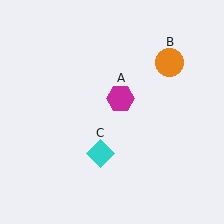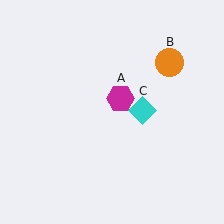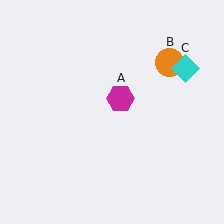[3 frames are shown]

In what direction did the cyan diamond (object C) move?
The cyan diamond (object C) moved up and to the right.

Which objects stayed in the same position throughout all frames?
Magenta hexagon (object A) and orange circle (object B) remained stationary.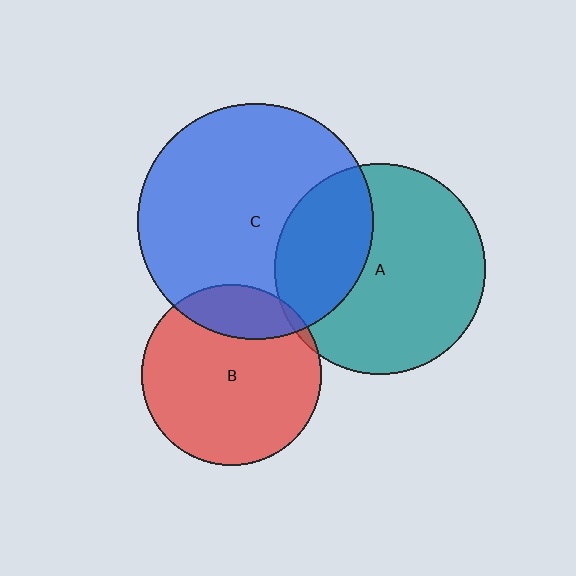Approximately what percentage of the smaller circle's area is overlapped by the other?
Approximately 30%.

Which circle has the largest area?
Circle C (blue).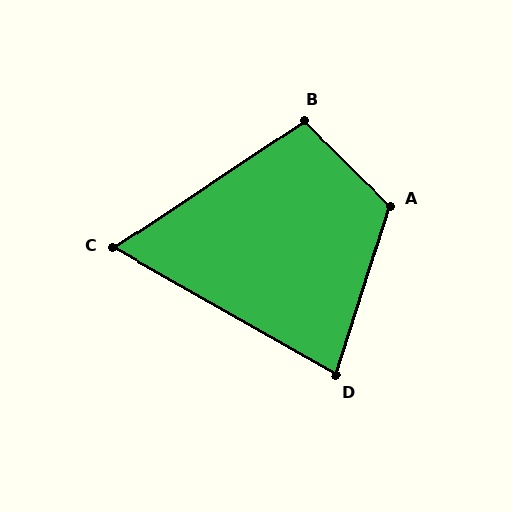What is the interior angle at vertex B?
Approximately 102 degrees (obtuse).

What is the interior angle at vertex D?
Approximately 78 degrees (acute).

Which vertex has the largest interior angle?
A, at approximately 117 degrees.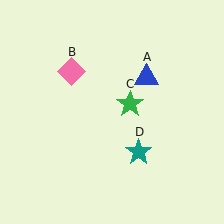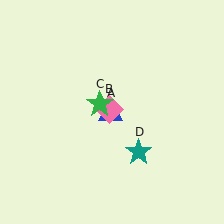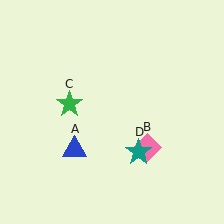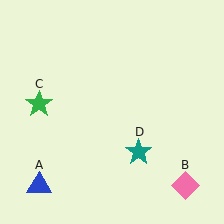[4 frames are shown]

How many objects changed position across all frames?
3 objects changed position: blue triangle (object A), pink diamond (object B), green star (object C).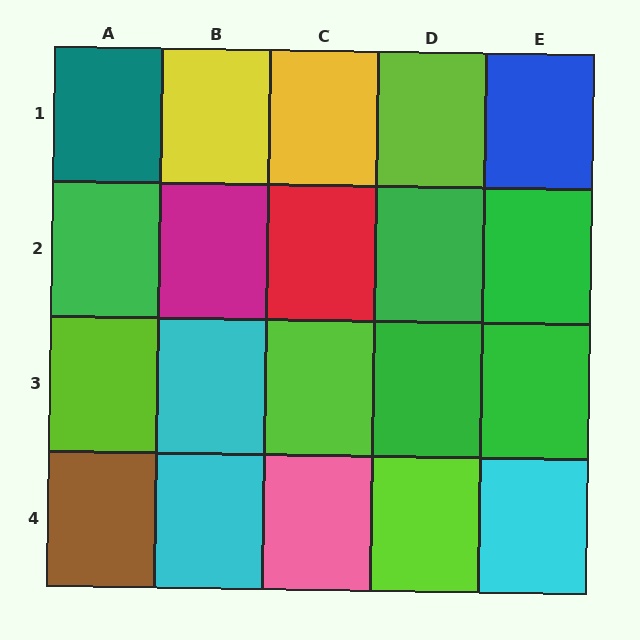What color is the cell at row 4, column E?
Cyan.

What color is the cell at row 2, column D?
Green.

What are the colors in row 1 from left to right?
Teal, yellow, yellow, lime, blue.